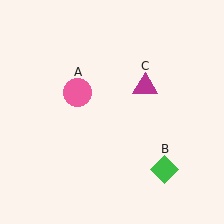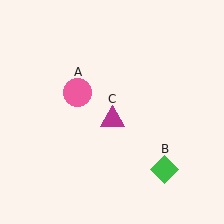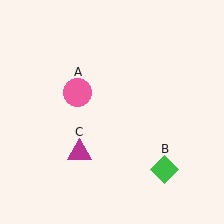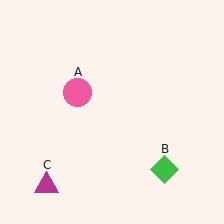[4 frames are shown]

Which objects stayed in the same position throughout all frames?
Pink circle (object A) and green diamond (object B) remained stationary.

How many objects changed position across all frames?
1 object changed position: magenta triangle (object C).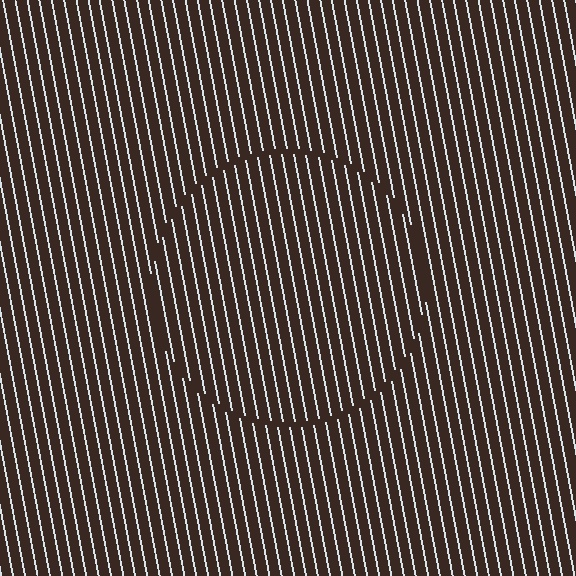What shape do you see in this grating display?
An illusory circle. The interior of the shape contains the same grating, shifted by half a period — the contour is defined by the phase discontinuity where line-ends from the inner and outer gratings abut.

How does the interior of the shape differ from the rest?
The interior of the shape contains the same grating, shifted by half a period — the contour is defined by the phase discontinuity where line-ends from the inner and outer gratings abut.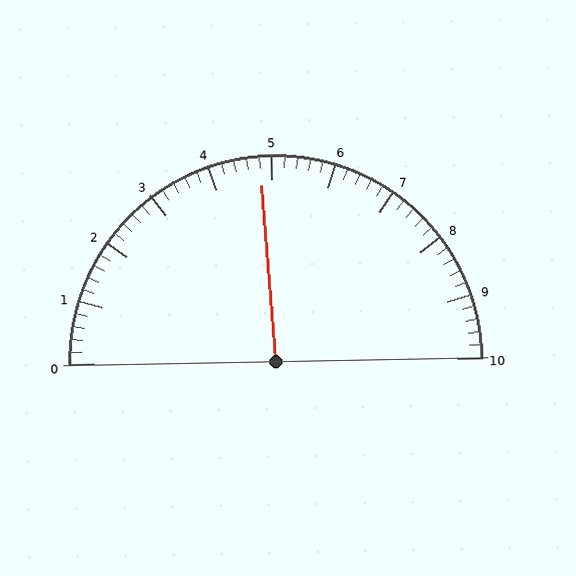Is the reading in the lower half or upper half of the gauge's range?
The reading is in the lower half of the range (0 to 10).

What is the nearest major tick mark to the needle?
The nearest major tick mark is 5.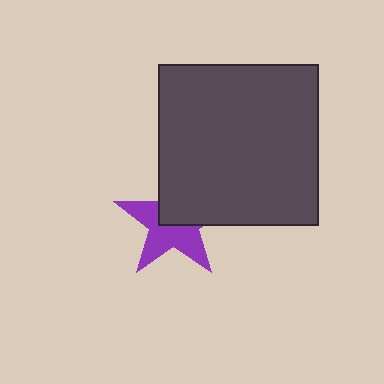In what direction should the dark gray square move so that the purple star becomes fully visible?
The dark gray square should move toward the upper-right. That is the shortest direction to clear the overlap and leave the purple star fully visible.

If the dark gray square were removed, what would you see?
You would see the complete purple star.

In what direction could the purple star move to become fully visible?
The purple star could move toward the lower-left. That would shift it out from behind the dark gray square entirely.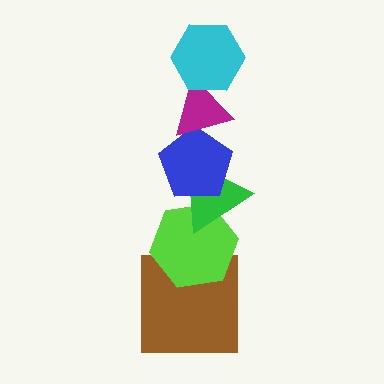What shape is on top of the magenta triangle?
The cyan hexagon is on top of the magenta triangle.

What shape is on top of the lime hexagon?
The green triangle is on top of the lime hexagon.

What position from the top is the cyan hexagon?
The cyan hexagon is 1st from the top.